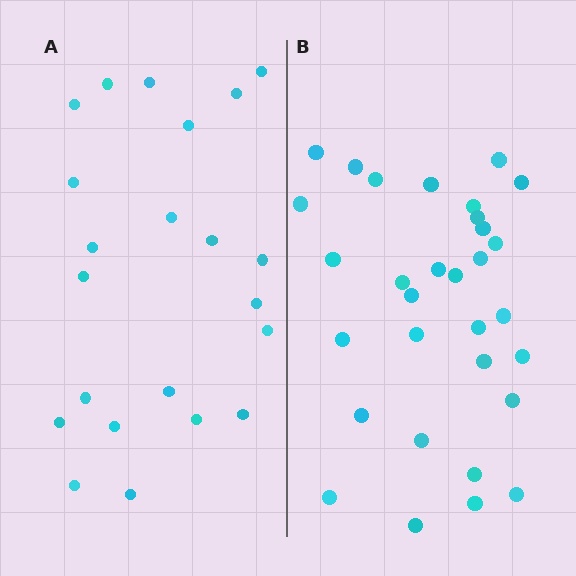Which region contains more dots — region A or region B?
Region B (the right region) has more dots.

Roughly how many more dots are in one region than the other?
Region B has roughly 8 or so more dots than region A.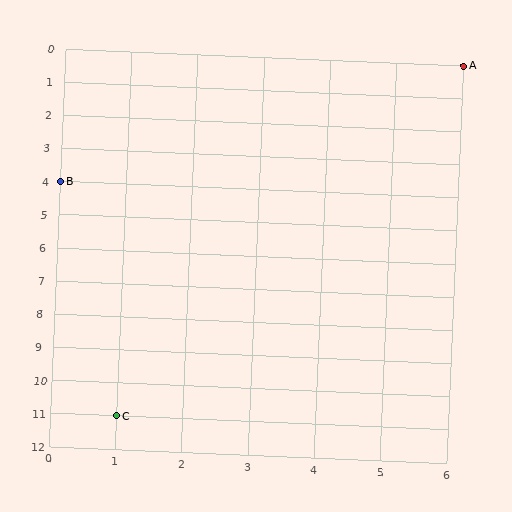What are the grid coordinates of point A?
Point A is at grid coordinates (6, 0).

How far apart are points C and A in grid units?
Points C and A are 5 columns and 11 rows apart (about 12.1 grid units diagonally).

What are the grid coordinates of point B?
Point B is at grid coordinates (0, 4).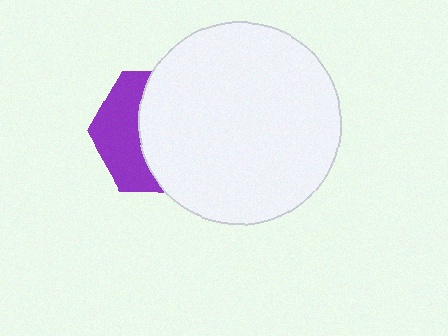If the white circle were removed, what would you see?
You would see the complete purple hexagon.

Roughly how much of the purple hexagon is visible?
A small part of it is visible (roughly 39%).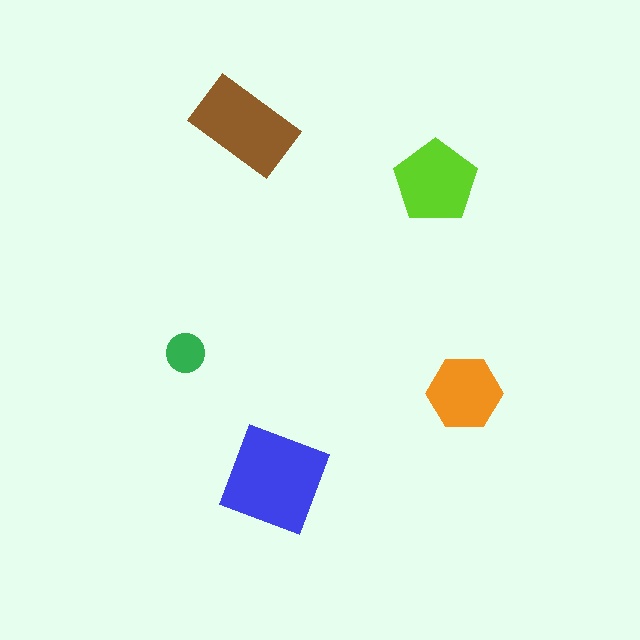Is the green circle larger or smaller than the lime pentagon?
Smaller.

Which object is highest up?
The brown rectangle is topmost.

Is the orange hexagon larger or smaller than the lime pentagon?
Smaller.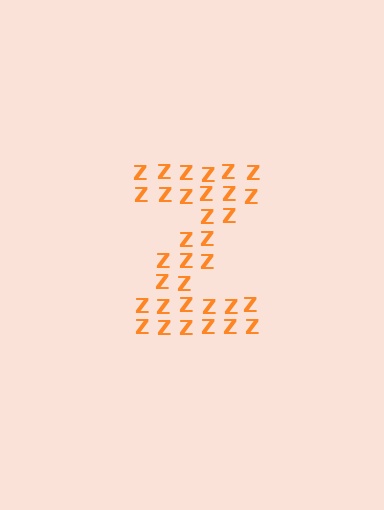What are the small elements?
The small elements are letter Z's.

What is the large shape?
The large shape is the letter Z.